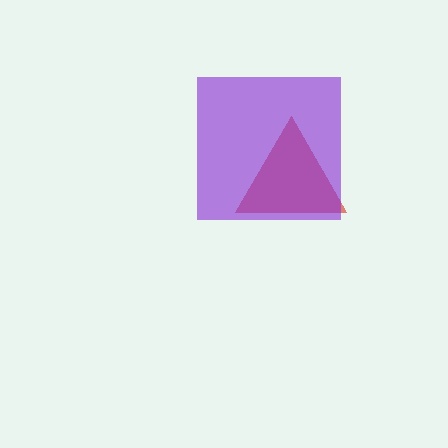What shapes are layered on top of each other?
The layered shapes are: a red triangle, a purple square.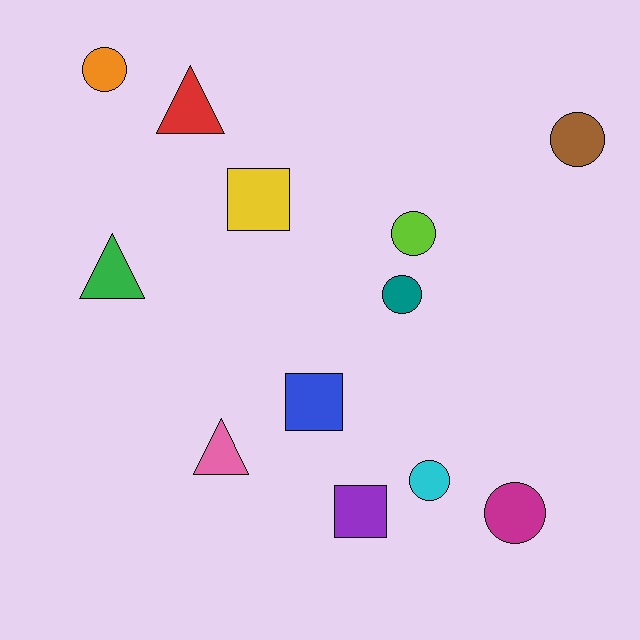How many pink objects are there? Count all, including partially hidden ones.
There is 1 pink object.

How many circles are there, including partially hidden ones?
There are 6 circles.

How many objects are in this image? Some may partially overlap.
There are 12 objects.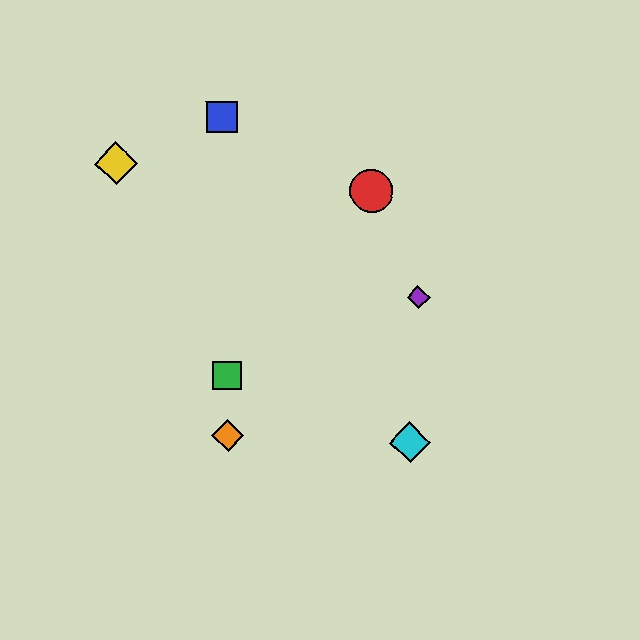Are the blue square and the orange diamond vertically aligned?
Yes, both are at x≈222.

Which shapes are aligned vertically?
The blue square, the green square, the orange diamond are aligned vertically.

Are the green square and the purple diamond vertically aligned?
No, the green square is at x≈227 and the purple diamond is at x≈419.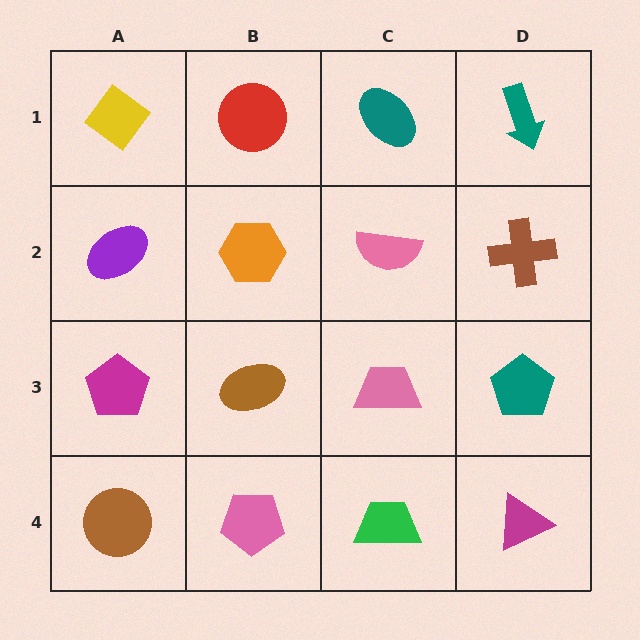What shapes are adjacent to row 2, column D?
A teal arrow (row 1, column D), a teal pentagon (row 3, column D), a pink semicircle (row 2, column C).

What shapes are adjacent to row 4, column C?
A pink trapezoid (row 3, column C), a pink pentagon (row 4, column B), a magenta triangle (row 4, column D).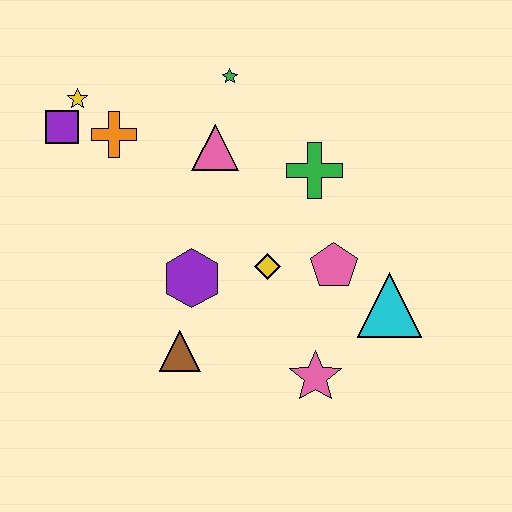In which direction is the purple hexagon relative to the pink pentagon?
The purple hexagon is to the left of the pink pentagon.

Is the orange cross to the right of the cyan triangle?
No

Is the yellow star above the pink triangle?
Yes